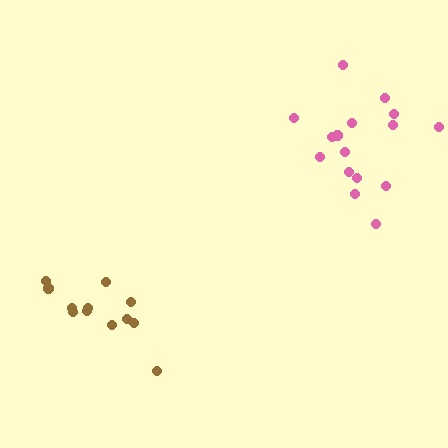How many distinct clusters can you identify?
There are 2 distinct clusters.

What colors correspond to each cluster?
The clusters are colored: brown, pink.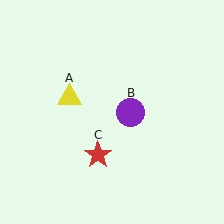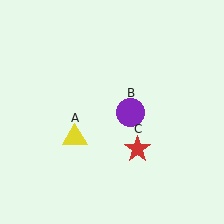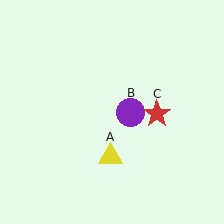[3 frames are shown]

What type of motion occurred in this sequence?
The yellow triangle (object A), red star (object C) rotated counterclockwise around the center of the scene.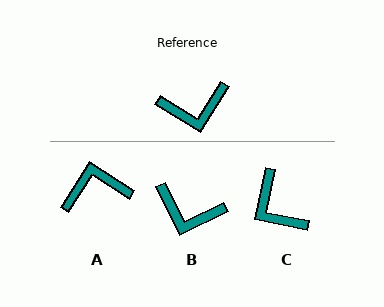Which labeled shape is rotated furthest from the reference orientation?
A, about 179 degrees away.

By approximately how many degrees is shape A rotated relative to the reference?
Approximately 179 degrees counter-clockwise.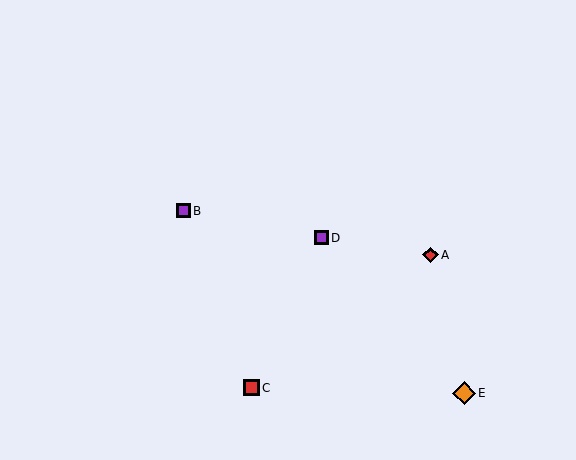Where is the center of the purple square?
The center of the purple square is at (183, 211).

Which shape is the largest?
The orange diamond (labeled E) is the largest.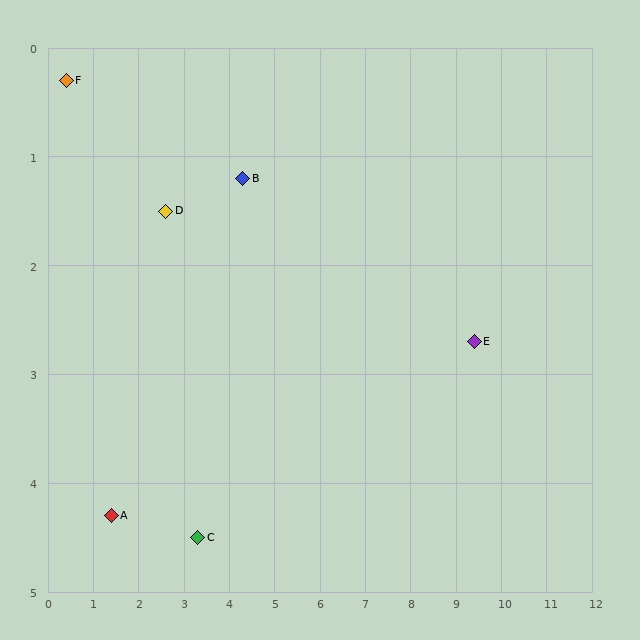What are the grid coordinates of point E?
Point E is at approximately (9.4, 2.7).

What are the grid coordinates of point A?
Point A is at approximately (1.4, 4.3).